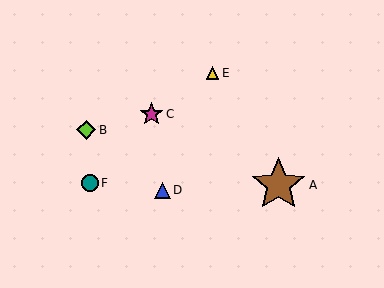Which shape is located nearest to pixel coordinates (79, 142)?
The lime diamond (labeled B) at (86, 130) is nearest to that location.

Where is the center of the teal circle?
The center of the teal circle is at (90, 183).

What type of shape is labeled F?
Shape F is a teal circle.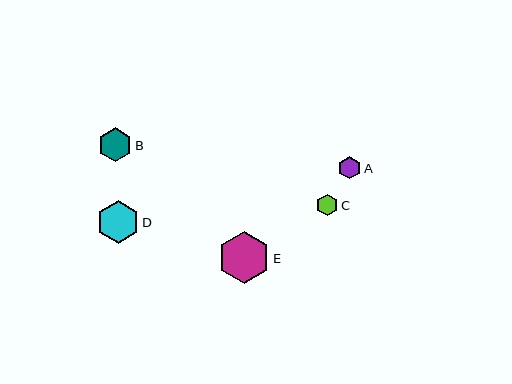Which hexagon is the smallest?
Hexagon C is the smallest with a size of approximately 21 pixels.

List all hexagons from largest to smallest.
From largest to smallest: E, D, B, A, C.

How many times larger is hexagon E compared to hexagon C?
Hexagon E is approximately 2.4 times the size of hexagon C.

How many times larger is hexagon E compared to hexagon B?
Hexagon E is approximately 1.5 times the size of hexagon B.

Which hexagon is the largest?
Hexagon E is the largest with a size of approximately 52 pixels.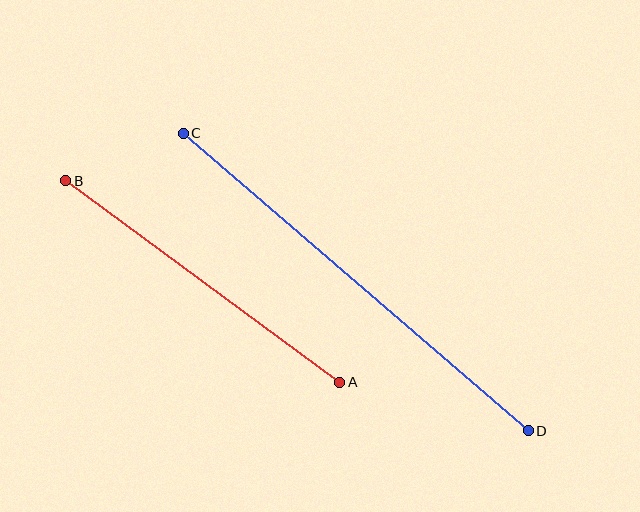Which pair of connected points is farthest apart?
Points C and D are farthest apart.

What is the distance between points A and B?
The distance is approximately 340 pixels.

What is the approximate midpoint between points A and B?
The midpoint is at approximately (203, 282) pixels.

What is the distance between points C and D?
The distance is approximately 456 pixels.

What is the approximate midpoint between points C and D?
The midpoint is at approximately (356, 282) pixels.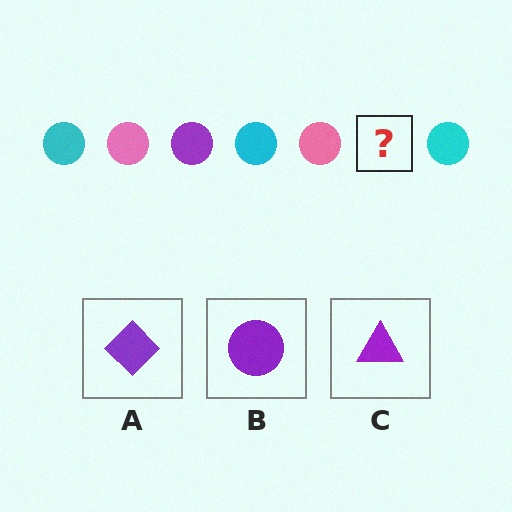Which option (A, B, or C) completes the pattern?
B.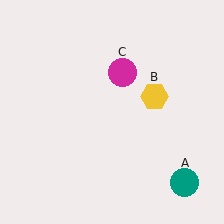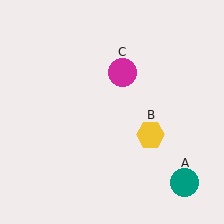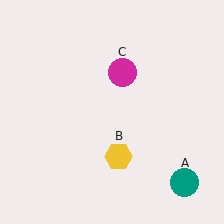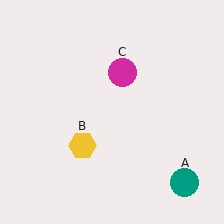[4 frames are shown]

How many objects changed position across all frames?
1 object changed position: yellow hexagon (object B).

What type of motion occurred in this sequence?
The yellow hexagon (object B) rotated clockwise around the center of the scene.